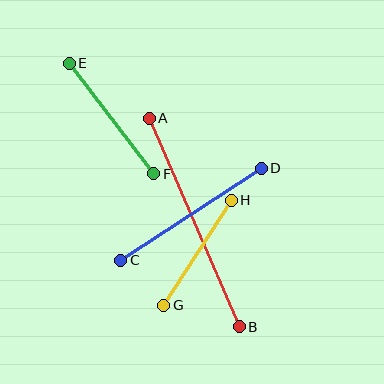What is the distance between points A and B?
The distance is approximately 227 pixels.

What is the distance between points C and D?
The distance is approximately 168 pixels.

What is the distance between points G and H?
The distance is approximately 125 pixels.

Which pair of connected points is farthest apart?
Points A and B are farthest apart.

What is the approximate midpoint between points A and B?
The midpoint is at approximately (194, 222) pixels.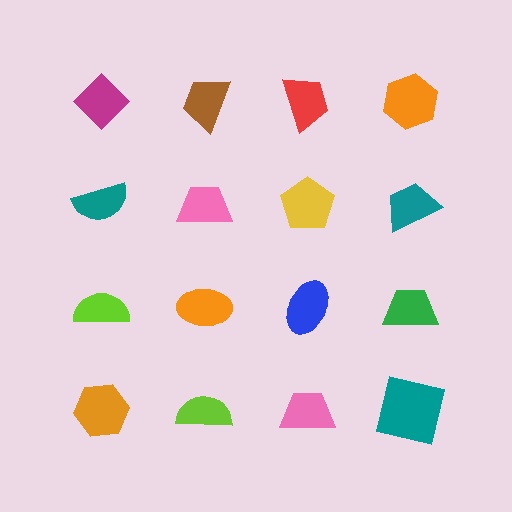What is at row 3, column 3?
A blue ellipse.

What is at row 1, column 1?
A magenta diamond.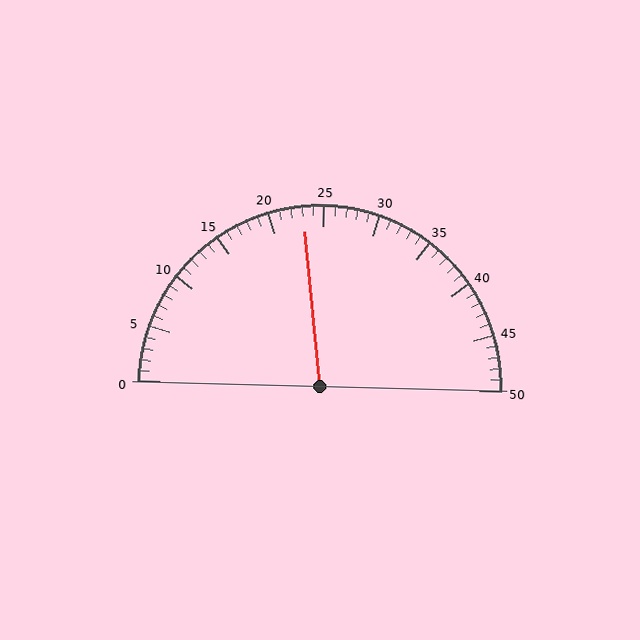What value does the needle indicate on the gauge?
The needle indicates approximately 23.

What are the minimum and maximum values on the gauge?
The gauge ranges from 0 to 50.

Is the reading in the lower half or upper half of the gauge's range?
The reading is in the lower half of the range (0 to 50).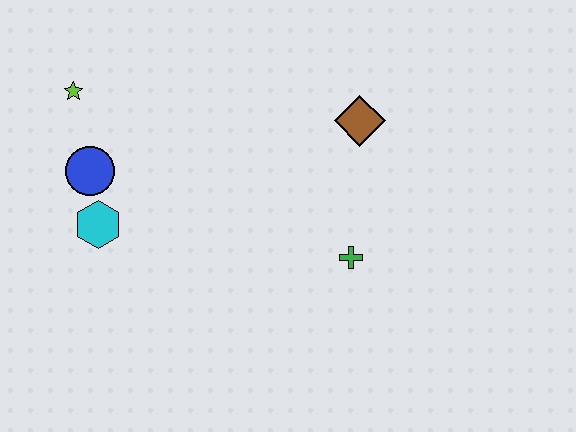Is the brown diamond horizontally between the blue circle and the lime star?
No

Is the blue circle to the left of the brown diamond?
Yes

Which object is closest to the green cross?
The brown diamond is closest to the green cross.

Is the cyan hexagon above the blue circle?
No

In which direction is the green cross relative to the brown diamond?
The green cross is below the brown diamond.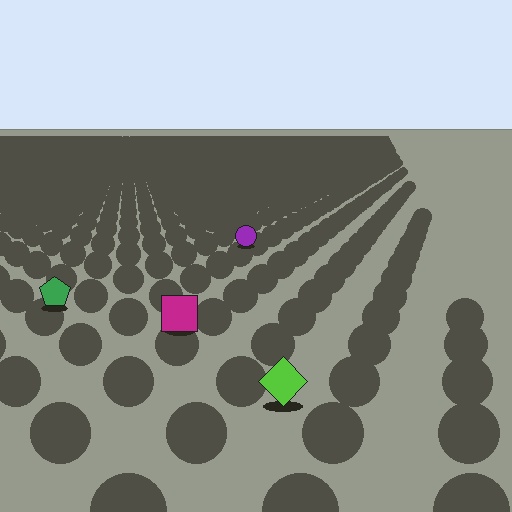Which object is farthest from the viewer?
The purple circle is farthest from the viewer. It appears smaller and the ground texture around it is denser.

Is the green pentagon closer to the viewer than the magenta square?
No. The magenta square is closer — you can tell from the texture gradient: the ground texture is coarser near it.